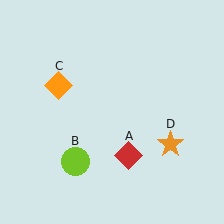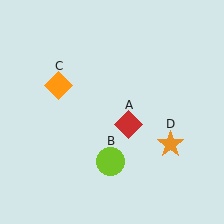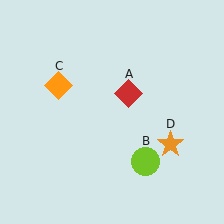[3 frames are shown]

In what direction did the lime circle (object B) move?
The lime circle (object B) moved right.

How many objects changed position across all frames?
2 objects changed position: red diamond (object A), lime circle (object B).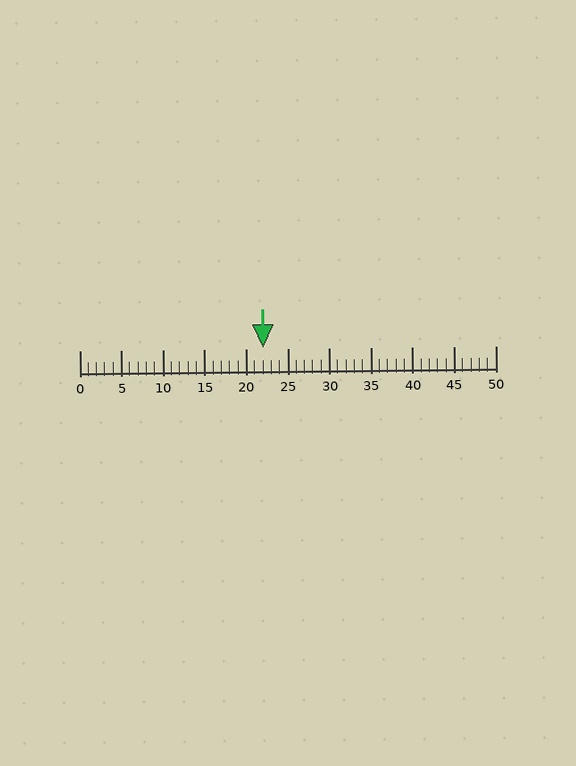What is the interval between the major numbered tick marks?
The major tick marks are spaced 5 units apart.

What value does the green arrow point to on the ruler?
The green arrow points to approximately 22.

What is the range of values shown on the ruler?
The ruler shows values from 0 to 50.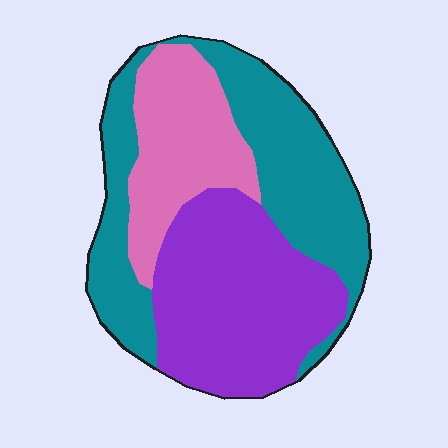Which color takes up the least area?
Pink, at roughly 25%.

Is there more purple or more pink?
Purple.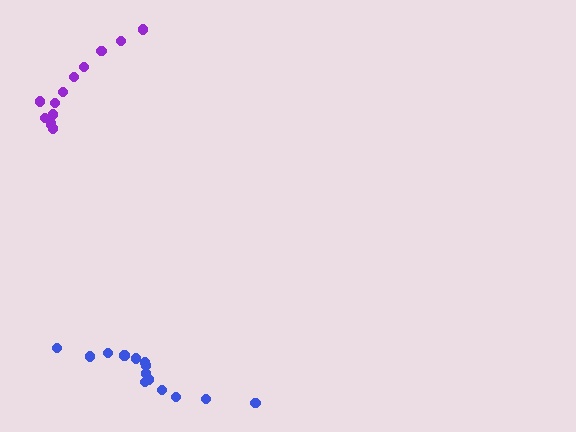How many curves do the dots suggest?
There are 2 distinct paths.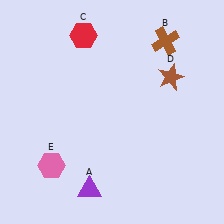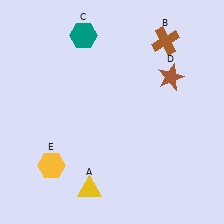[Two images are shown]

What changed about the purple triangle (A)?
In Image 1, A is purple. In Image 2, it changed to yellow.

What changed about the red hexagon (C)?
In Image 1, C is red. In Image 2, it changed to teal.